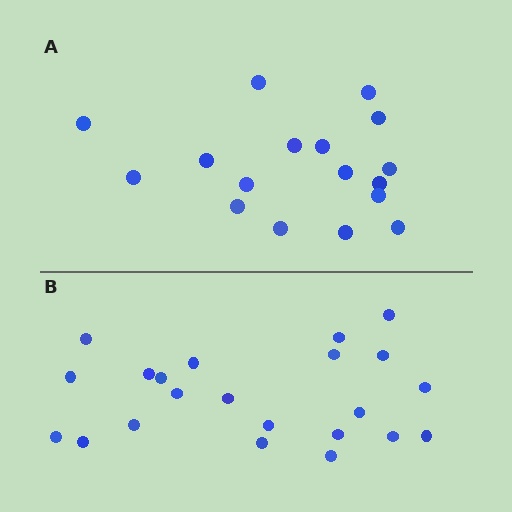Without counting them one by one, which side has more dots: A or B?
Region B (the bottom region) has more dots.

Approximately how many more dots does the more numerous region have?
Region B has about 5 more dots than region A.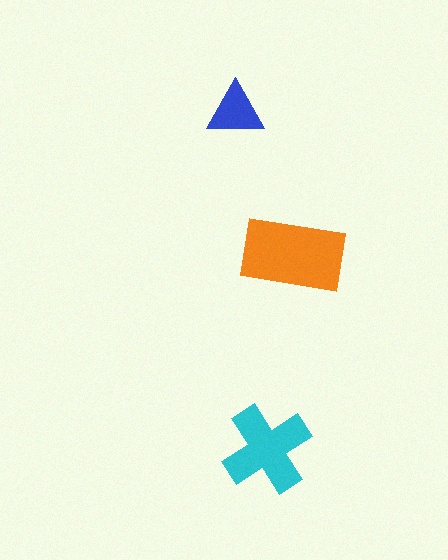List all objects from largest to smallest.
The orange rectangle, the cyan cross, the blue triangle.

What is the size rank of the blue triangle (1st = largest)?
3rd.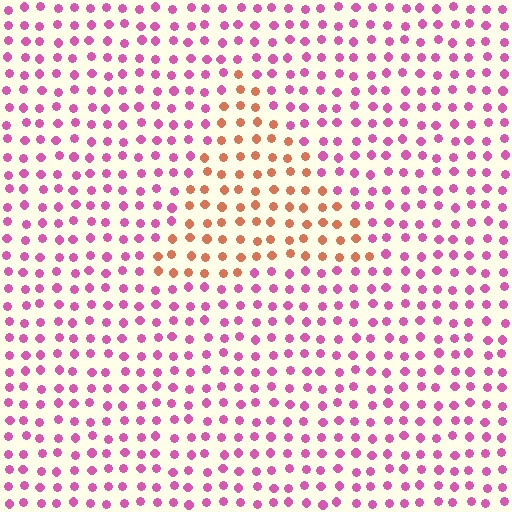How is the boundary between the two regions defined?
The boundary is defined purely by a slight shift in hue (about 56 degrees). Spacing, size, and orientation are identical on both sides.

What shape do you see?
I see a triangle.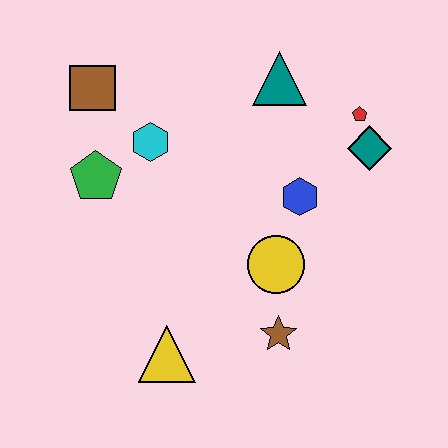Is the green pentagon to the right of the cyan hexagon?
No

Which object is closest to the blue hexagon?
The yellow circle is closest to the blue hexagon.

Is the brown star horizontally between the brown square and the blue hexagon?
Yes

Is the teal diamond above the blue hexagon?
Yes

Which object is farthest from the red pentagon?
The yellow triangle is farthest from the red pentagon.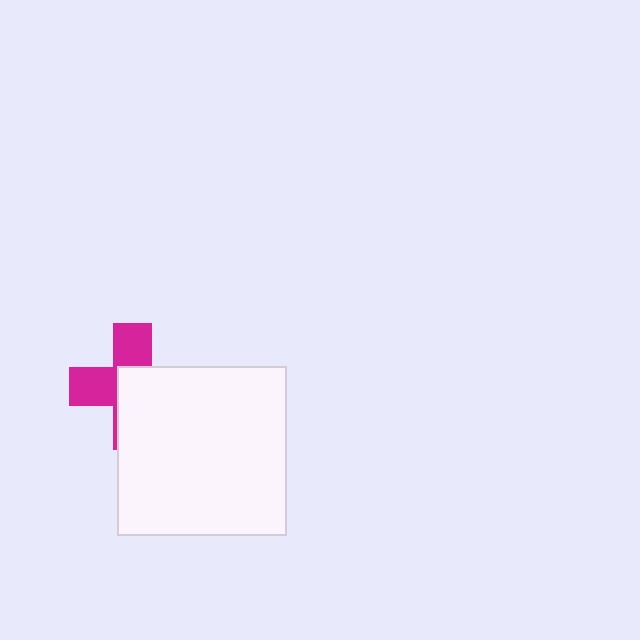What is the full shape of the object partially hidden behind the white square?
The partially hidden object is a magenta cross.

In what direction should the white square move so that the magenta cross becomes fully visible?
The white square should move toward the lower-right. That is the shortest direction to clear the overlap and leave the magenta cross fully visible.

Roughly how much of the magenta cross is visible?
A small part of it is visible (roughly 44%).